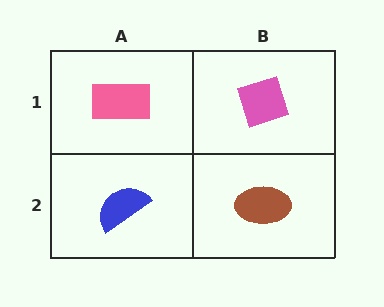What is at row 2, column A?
A blue semicircle.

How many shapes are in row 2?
2 shapes.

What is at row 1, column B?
A pink diamond.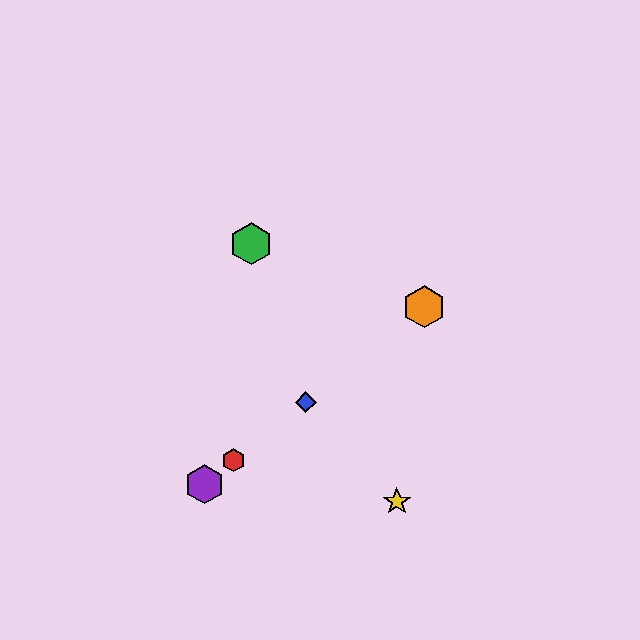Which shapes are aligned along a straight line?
The red hexagon, the blue diamond, the purple hexagon, the orange hexagon are aligned along a straight line.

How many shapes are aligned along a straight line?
4 shapes (the red hexagon, the blue diamond, the purple hexagon, the orange hexagon) are aligned along a straight line.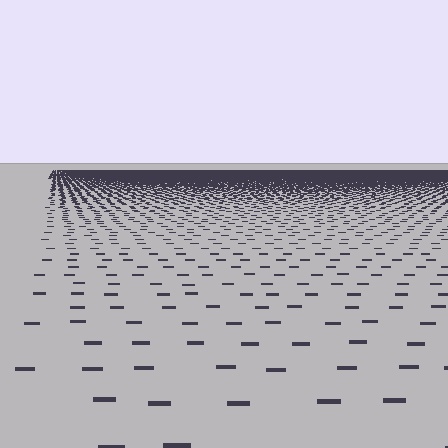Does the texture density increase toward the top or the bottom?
Density increases toward the top.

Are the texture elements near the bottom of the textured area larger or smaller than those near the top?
Larger. Near the bottom, elements are closer to the viewer and appear at a bigger on-screen size.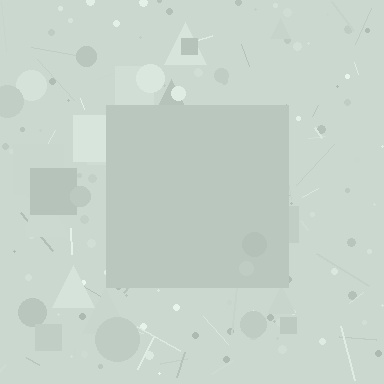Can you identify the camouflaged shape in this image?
The camouflaged shape is a square.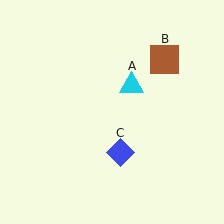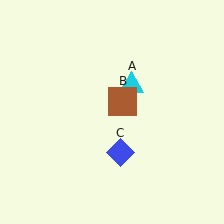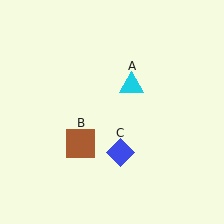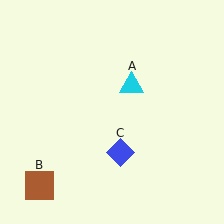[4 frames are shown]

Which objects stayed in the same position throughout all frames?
Cyan triangle (object A) and blue diamond (object C) remained stationary.